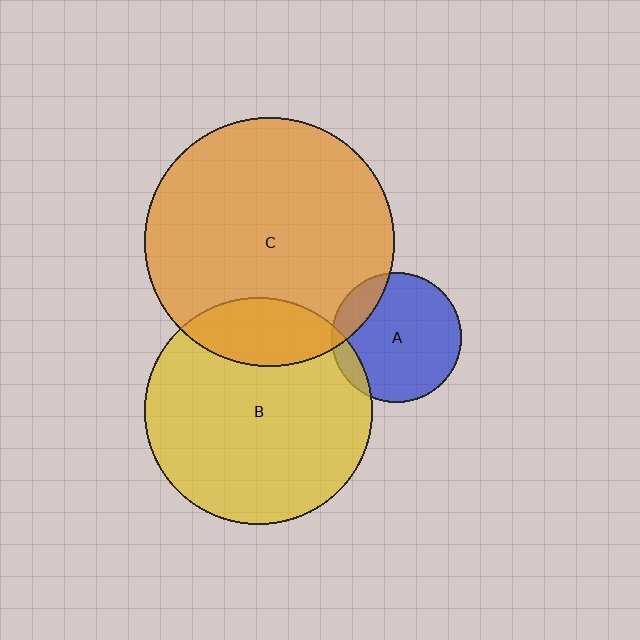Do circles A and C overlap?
Yes.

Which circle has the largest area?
Circle C (orange).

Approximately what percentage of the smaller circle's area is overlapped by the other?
Approximately 15%.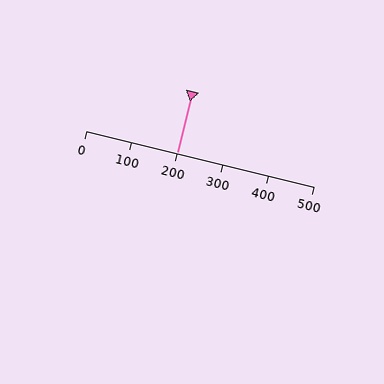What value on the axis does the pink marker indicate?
The marker indicates approximately 200.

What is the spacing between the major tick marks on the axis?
The major ticks are spaced 100 apart.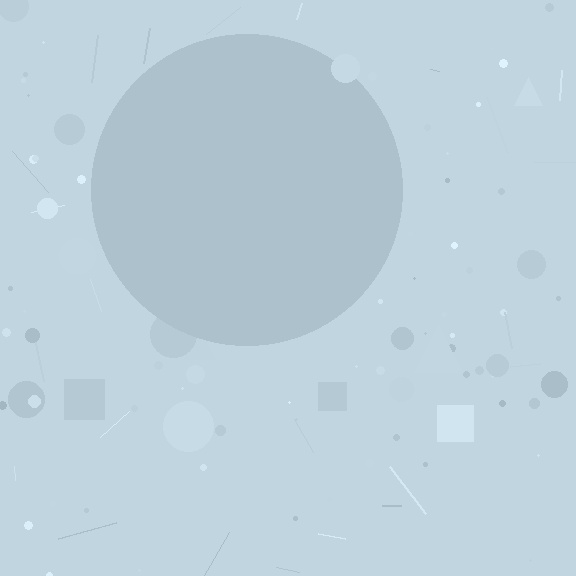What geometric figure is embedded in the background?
A circle is embedded in the background.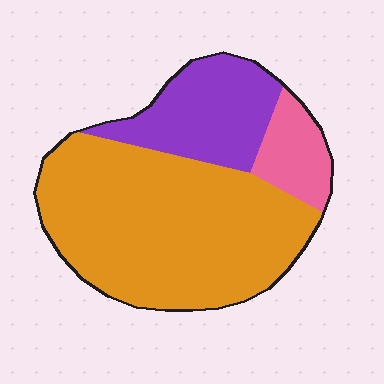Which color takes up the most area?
Orange, at roughly 65%.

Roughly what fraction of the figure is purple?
Purple takes up about one quarter (1/4) of the figure.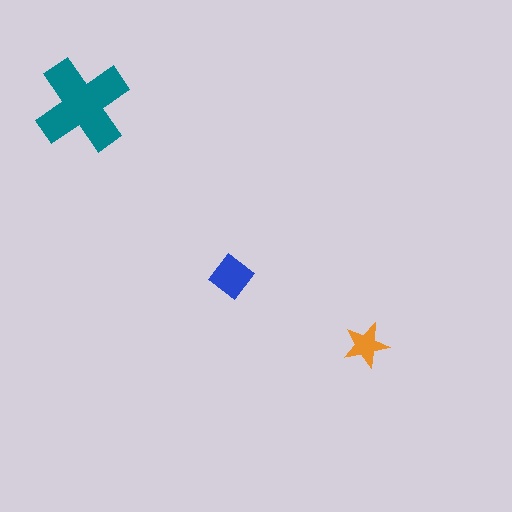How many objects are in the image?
There are 3 objects in the image.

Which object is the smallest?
The orange star.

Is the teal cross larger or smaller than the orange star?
Larger.